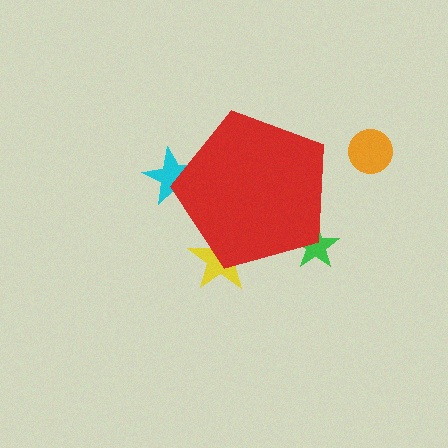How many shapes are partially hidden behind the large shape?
3 shapes are partially hidden.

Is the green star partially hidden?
Yes, the green star is partially hidden behind the red pentagon.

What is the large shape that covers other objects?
A red pentagon.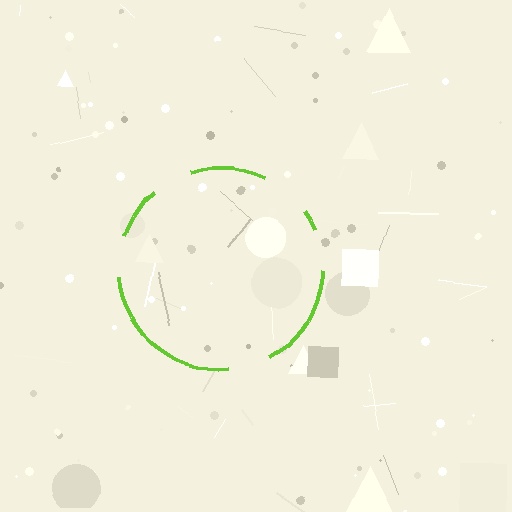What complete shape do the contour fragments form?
The contour fragments form a circle.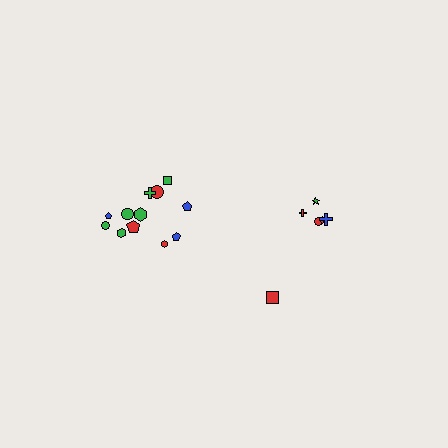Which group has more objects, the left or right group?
The left group.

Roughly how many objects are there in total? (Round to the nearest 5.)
Roughly 20 objects in total.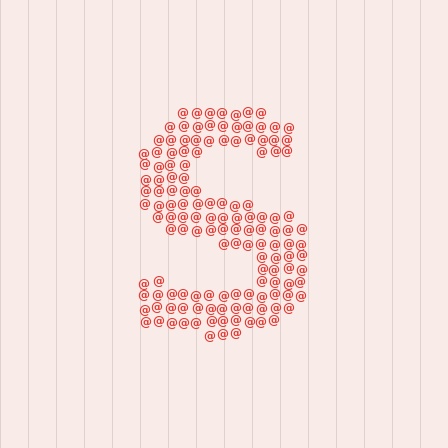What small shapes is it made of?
It is made of small at signs.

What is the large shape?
The large shape is the letter S.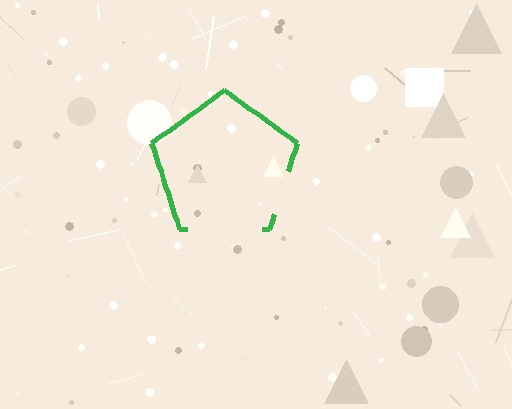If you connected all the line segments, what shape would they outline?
They would outline a pentagon.